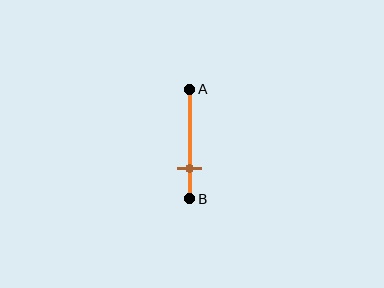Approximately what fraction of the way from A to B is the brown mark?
The brown mark is approximately 75% of the way from A to B.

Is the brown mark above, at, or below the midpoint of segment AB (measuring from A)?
The brown mark is below the midpoint of segment AB.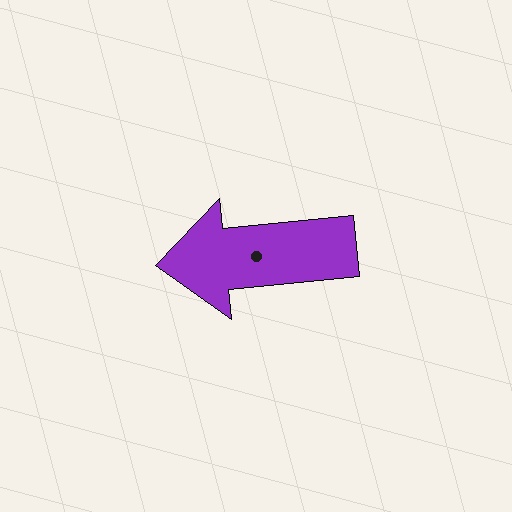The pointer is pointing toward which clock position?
Roughly 9 o'clock.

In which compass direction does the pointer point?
West.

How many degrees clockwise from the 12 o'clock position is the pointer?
Approximately 264 degrees.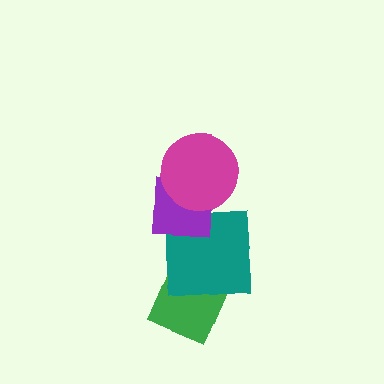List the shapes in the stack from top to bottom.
From top to bottom: the magenta circle, the purple square, the teal square, the green diamond.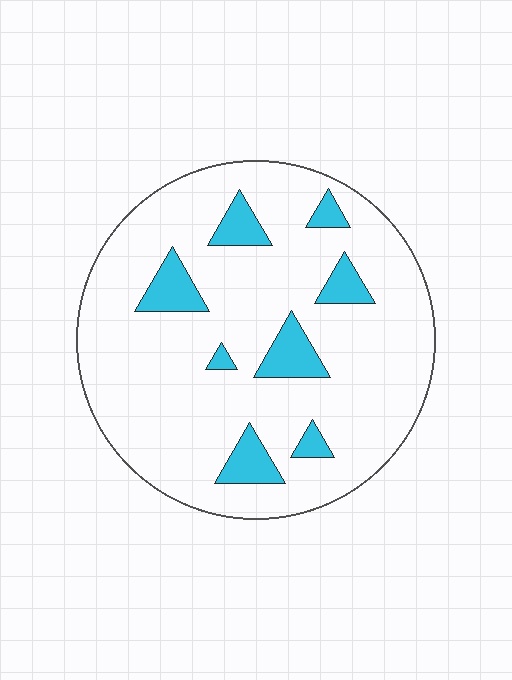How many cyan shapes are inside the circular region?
8.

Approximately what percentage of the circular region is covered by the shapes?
Approximately 15%.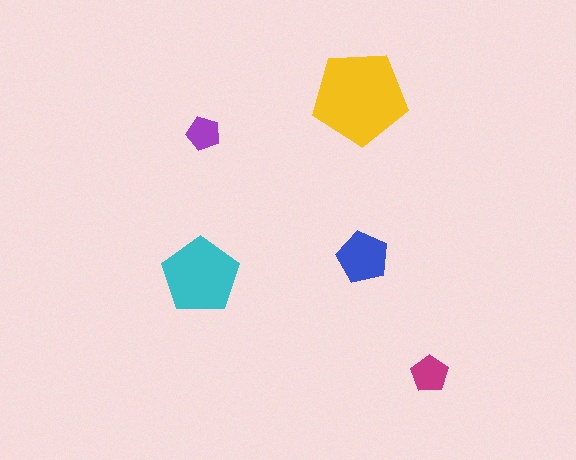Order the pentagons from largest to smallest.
the yellow one, the cyan one, the blue one, the magenta one, the purple one.